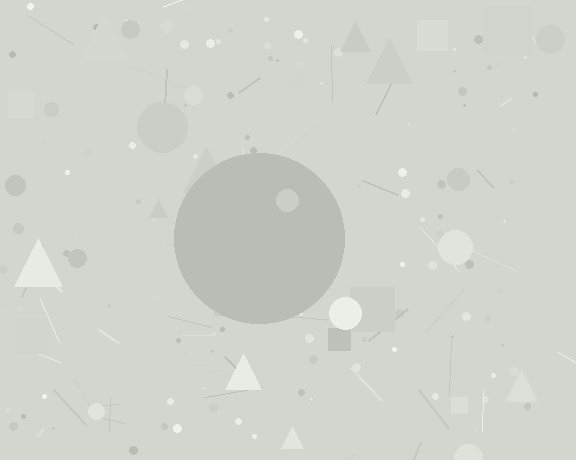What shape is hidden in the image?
A circle is hidden in the image.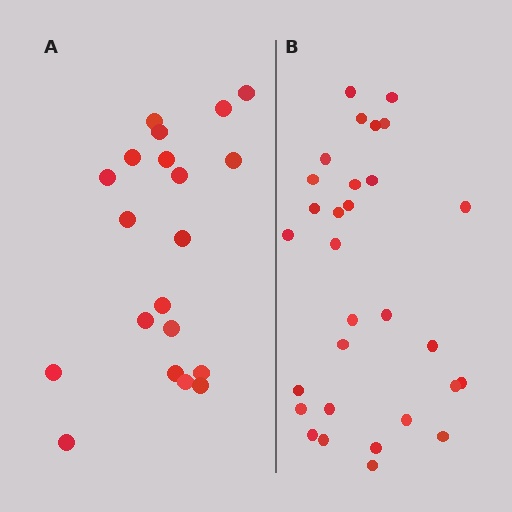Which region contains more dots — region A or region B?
Region B (the right region) has more dots.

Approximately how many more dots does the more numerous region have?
Region B has roughly 10 or so more dots than region A.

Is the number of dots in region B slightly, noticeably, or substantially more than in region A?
Region B has substantially more. The ratio is roughly 1.5 to 1.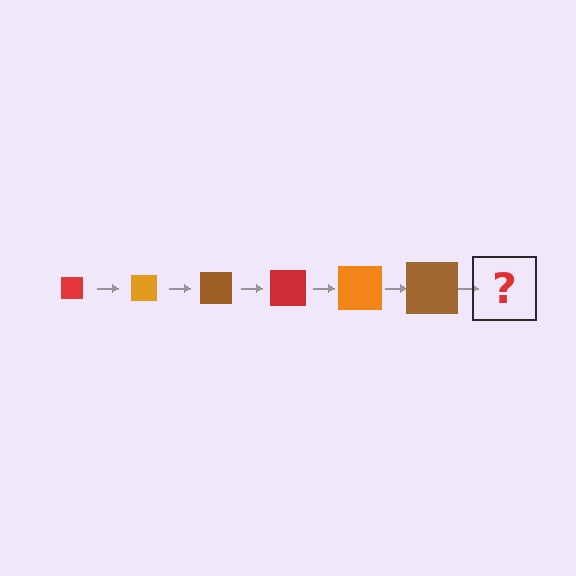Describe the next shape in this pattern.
It should be a red square, larger than the previous one.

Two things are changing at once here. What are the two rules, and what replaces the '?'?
The two rules are that the square grows larger each step and the color cycles through red, orange, and brown. The '?' should be a red square, larger than the previous one.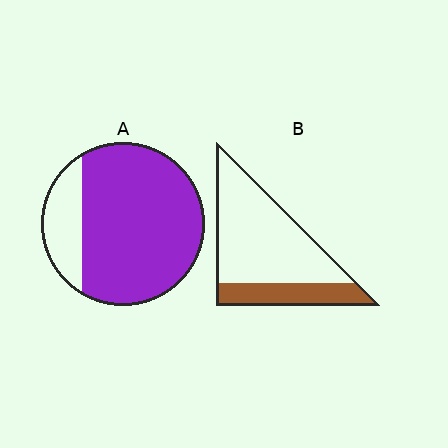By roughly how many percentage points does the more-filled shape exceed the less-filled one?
By roughly 55 percentage points (A over B).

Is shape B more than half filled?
No.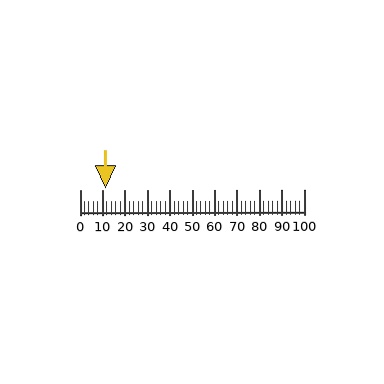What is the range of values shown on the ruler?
The ruler shows values from 0 to 100.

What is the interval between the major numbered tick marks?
The major tick marks are spaced 10 units apart.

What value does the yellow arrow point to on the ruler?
The yellow arrow points to approximately 11.